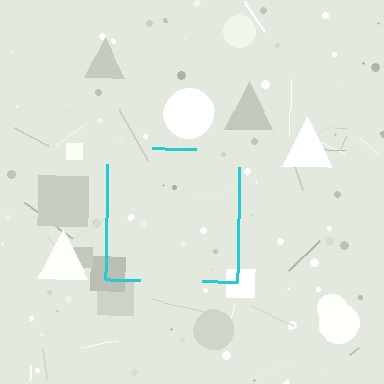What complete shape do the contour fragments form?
The contour fragments form a square.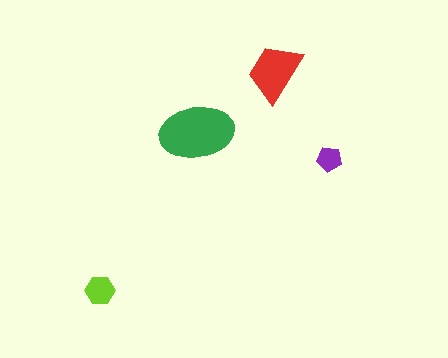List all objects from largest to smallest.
The green ellipse, the red trapezoid, the lime hexagon, the purple pentagon.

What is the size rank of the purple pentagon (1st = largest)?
4th.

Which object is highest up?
The red trapezoid is topmost.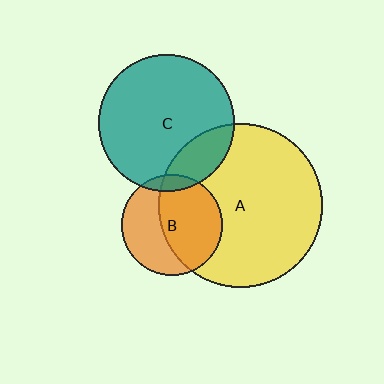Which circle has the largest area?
Circle A (yellow).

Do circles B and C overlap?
Yes.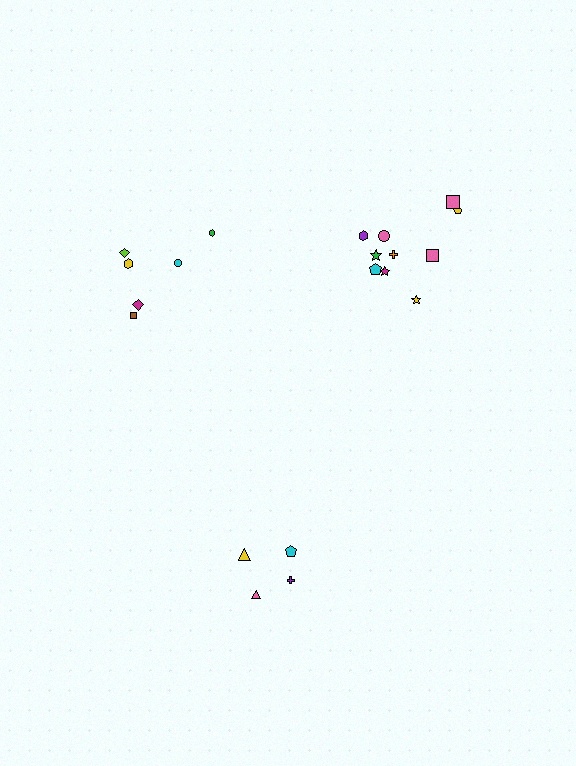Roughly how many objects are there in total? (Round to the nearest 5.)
Roughly 20 objects in total.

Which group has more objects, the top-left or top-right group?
The top-right group.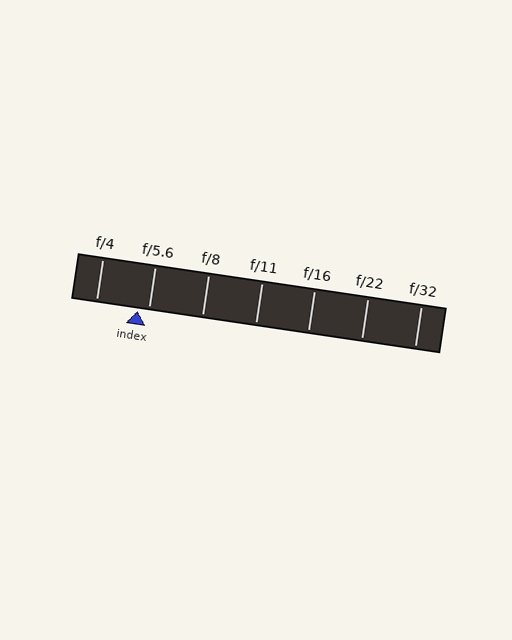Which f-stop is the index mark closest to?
The index mark is closest to f/5.6.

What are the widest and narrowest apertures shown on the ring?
The widest aperture shown is f/4 and the narrowest is f/32.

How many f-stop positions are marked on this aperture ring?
There are 7 f-stop positions marked.